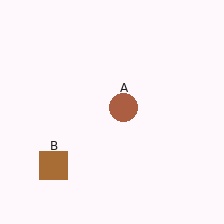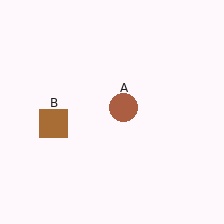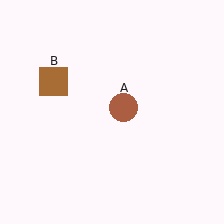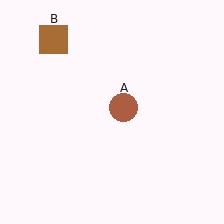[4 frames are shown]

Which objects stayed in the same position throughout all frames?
Brown circle (object A) remained stationary.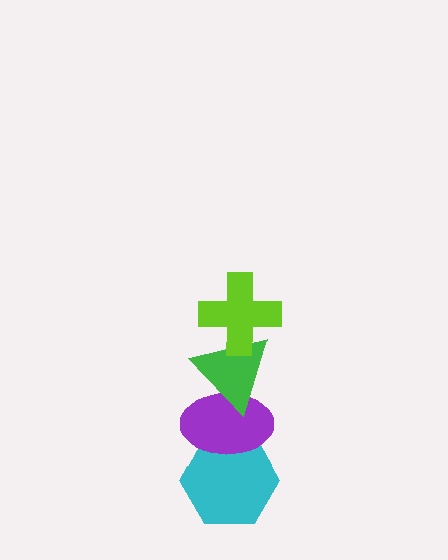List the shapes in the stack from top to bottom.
From top to bottom: the lime cross, the green triangle, the purple ellipse, the cyan hexagon.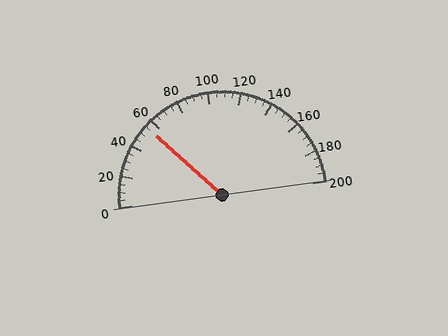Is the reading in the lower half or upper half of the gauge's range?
The reading is in the lower half of the range (0 to 200).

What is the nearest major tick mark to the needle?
The nearest major tick mark is 60.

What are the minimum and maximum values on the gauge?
The gauge ranges from 0 to 200.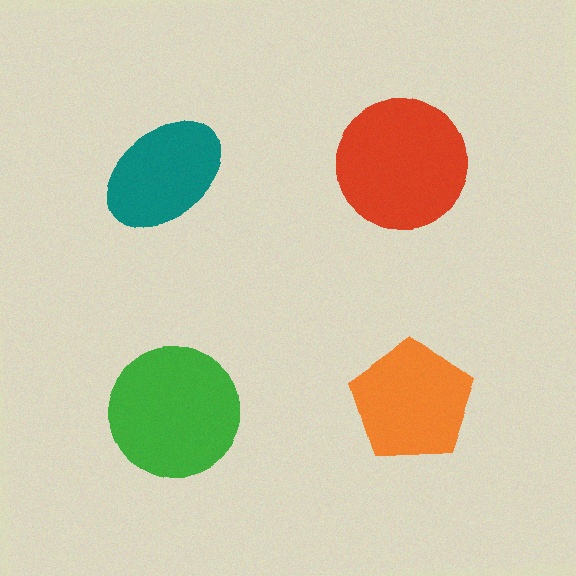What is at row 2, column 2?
An orange pentagon.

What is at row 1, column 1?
A teal ellipse.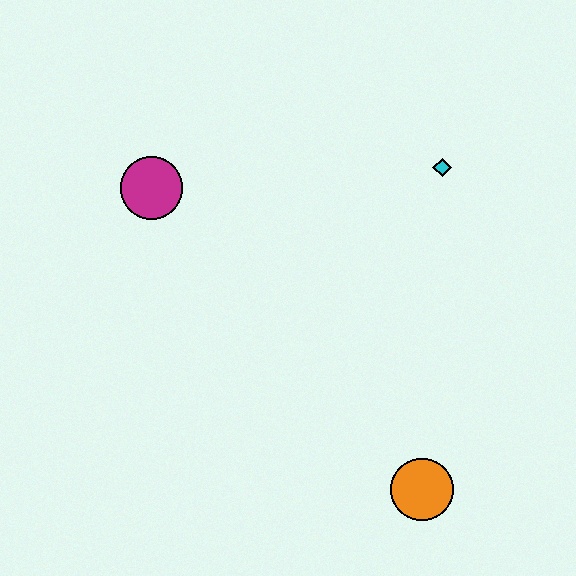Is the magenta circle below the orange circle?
No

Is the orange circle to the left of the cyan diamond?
Yes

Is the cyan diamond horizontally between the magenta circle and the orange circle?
No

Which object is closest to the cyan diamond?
The magenta circle is closest to the cyan diamond.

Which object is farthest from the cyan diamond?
The orange circle is farthest from the cyan diamond.